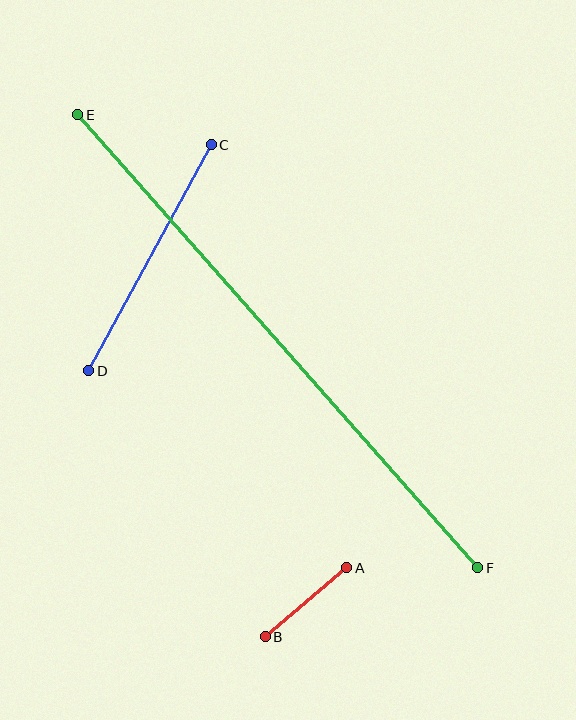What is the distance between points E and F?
The distance is approximately 604 pixels.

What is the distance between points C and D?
The distance is approximately 257 pixels.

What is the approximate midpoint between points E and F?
The midpoint is at approximately (278, 341) pixels.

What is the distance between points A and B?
The distance is approximately 107 pixels.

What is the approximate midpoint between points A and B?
The midpoint is at approximately (306, 602) pixels.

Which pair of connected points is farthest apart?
Points E and F are farthest apart.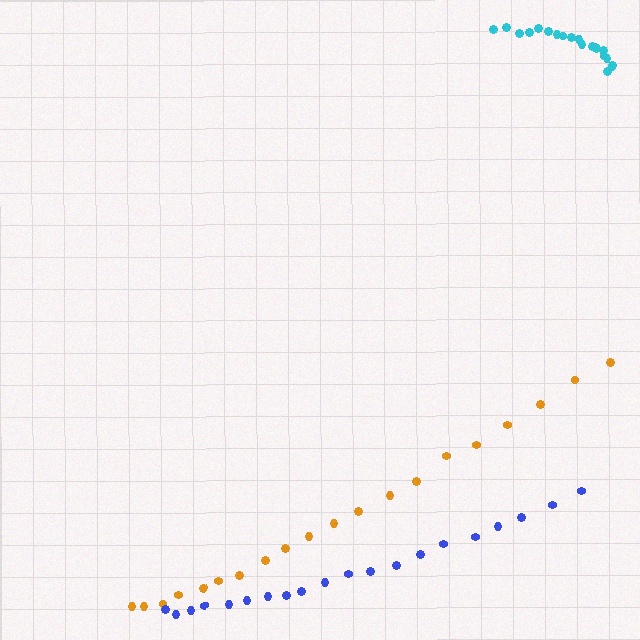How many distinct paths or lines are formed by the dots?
There are 3 distinct paths.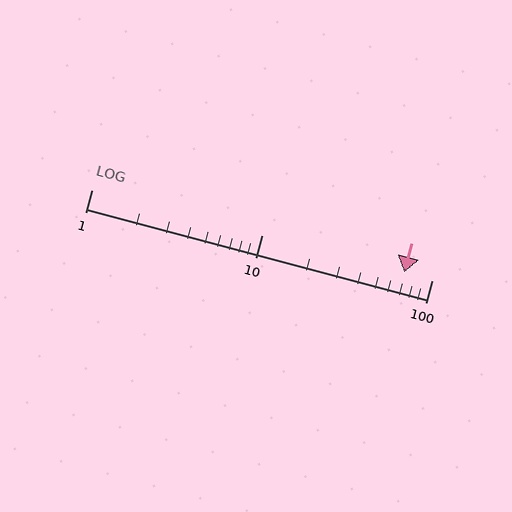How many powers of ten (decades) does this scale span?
The scale spans 2 decades, from 1 to 100.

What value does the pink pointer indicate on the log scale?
The pointer indicates approximately 69.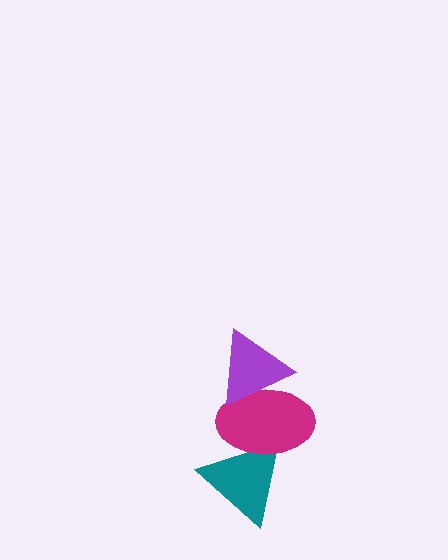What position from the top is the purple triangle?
The purple triangle is 1st from the top.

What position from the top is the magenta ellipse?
The magenta ellipse is 2nd from the top.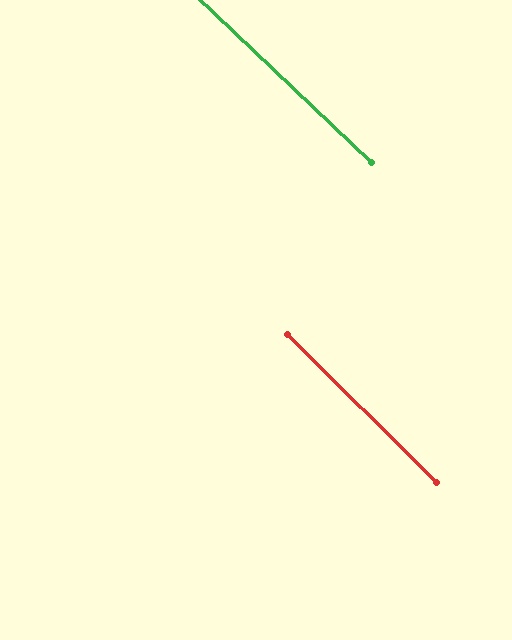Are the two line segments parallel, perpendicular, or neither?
Parallel — their directions differ by only 1.3°.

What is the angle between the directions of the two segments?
Approximately 1 degree.